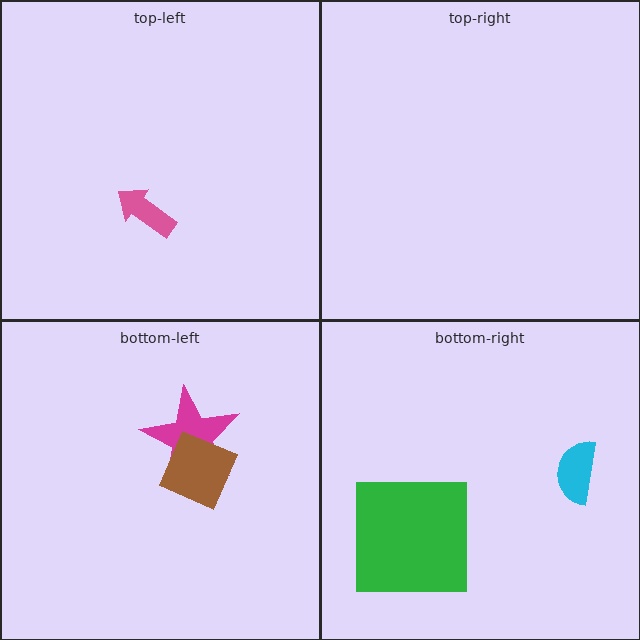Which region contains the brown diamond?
The bottom-left region.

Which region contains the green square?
The bottom-right region.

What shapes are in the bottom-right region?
The cyan semicircle, the green square.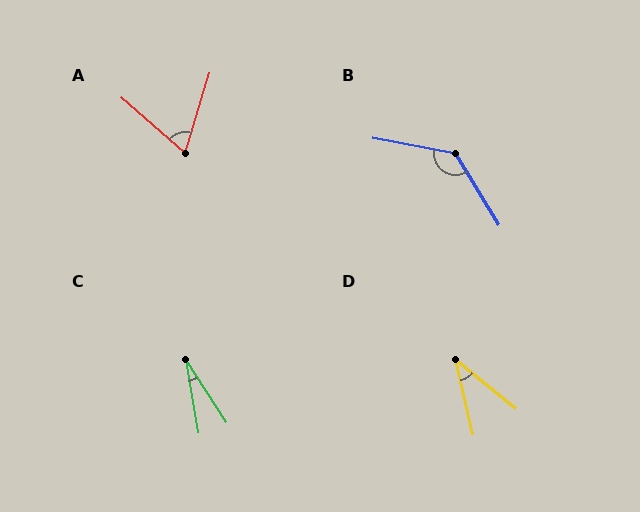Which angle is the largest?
B, at approximately 131 degrees.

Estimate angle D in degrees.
Approximately 38 degrees.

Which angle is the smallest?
C, at approximately 24 degrees.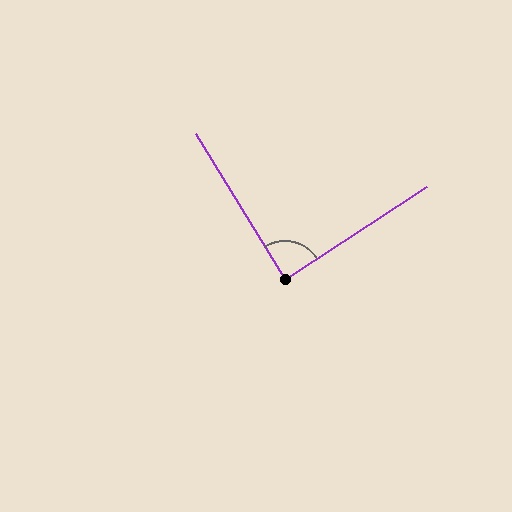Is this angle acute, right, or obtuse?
It is approximately a right angle.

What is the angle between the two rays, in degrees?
Approximately 88 degrees.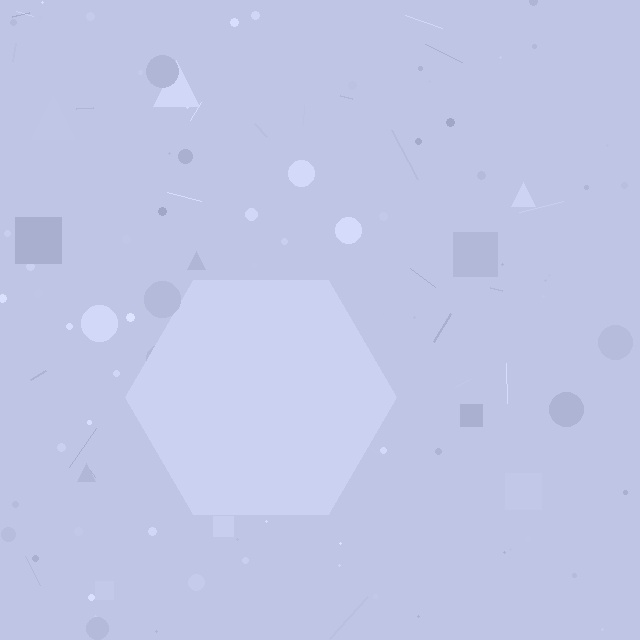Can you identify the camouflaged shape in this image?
The camouflaged shape is a hexagon.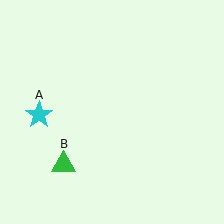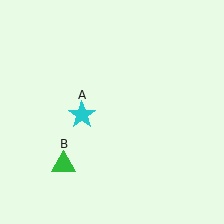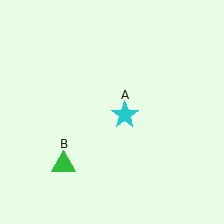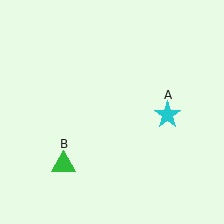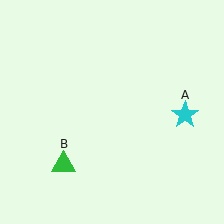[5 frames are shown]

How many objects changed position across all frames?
1 object changed position: cyan star (object A).